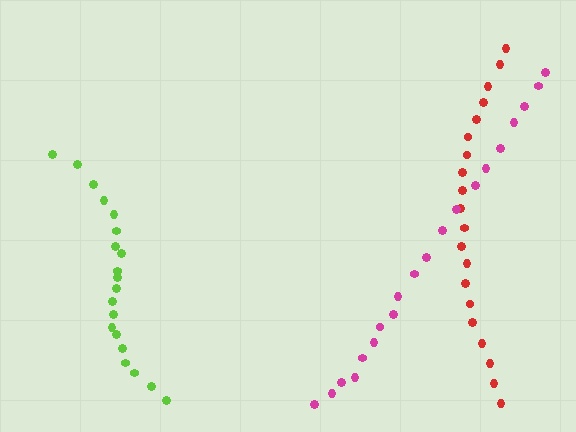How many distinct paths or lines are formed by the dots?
There are 3 distinct paths.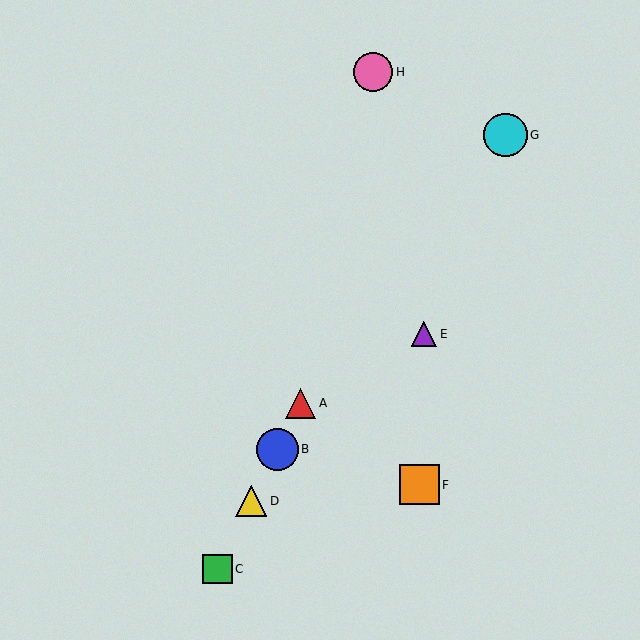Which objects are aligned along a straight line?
Objects A, B, C, D are aligned along a straight line.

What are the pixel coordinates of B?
Object B is at (277, 449).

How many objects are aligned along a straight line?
4 objects (A, B, C, D) are aligned along a straight line.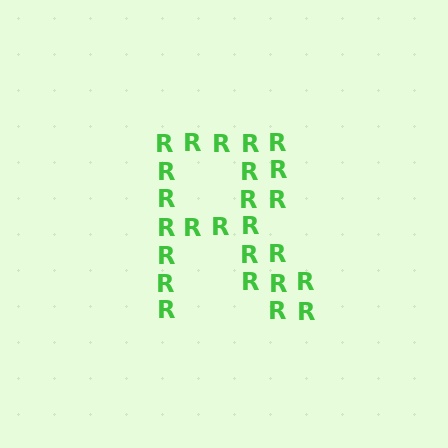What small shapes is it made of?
It is made of small letter R's.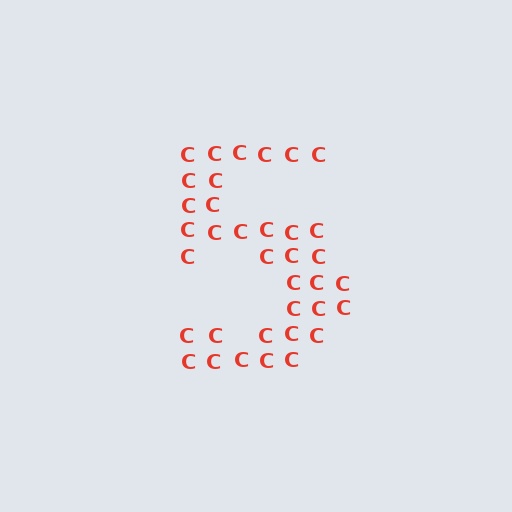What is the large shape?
The large shape is the digit 5.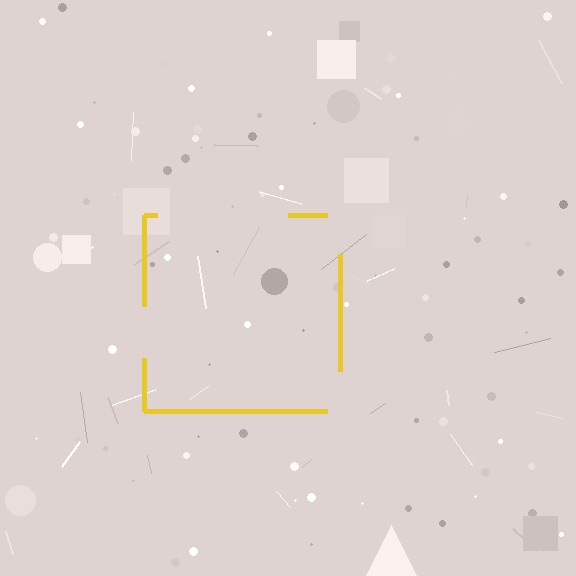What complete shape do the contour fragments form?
The contour fragments form a square.